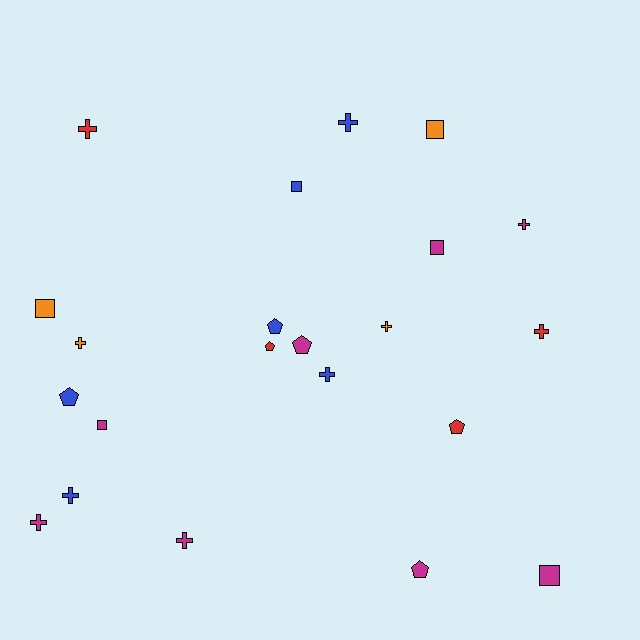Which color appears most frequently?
Magenta, with 8 objects.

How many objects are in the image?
There are 22 objects.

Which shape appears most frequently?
Cross, with 10 objects.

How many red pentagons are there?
There are 2 red pentagons.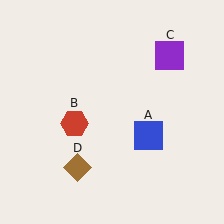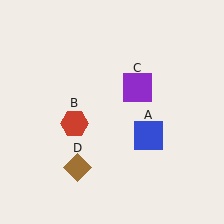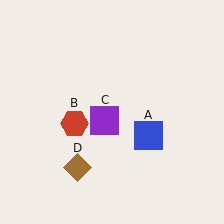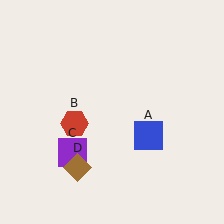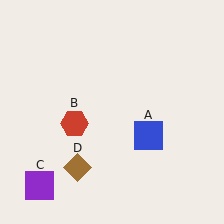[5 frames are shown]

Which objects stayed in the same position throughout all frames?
Blue square (object A) and red hexagon (object B) and brown diamond (object D) remained stationary.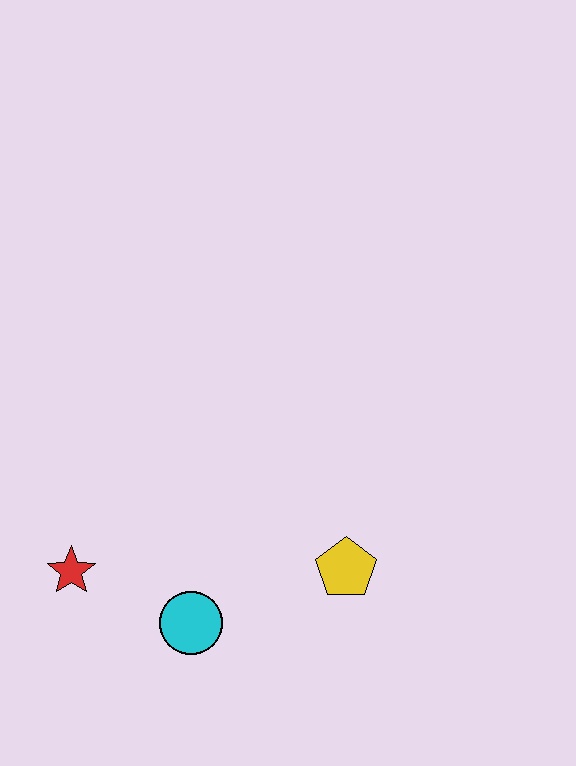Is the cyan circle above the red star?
No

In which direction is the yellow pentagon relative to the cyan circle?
The yellow pentagon is to the right of the cyan circle.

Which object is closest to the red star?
The cyan circle is closest to the red star.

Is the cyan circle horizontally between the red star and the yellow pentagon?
Yes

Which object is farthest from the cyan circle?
The yellow pentagon is farthest from the cyan circle.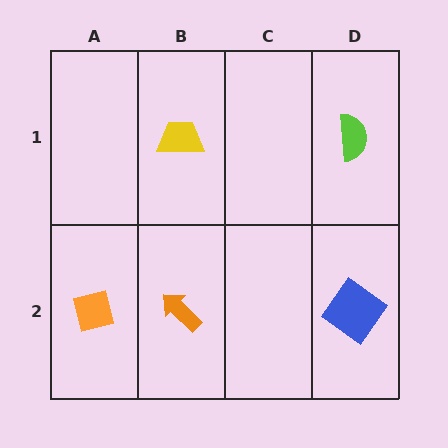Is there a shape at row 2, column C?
No, that cell is empty.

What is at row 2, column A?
An orange square.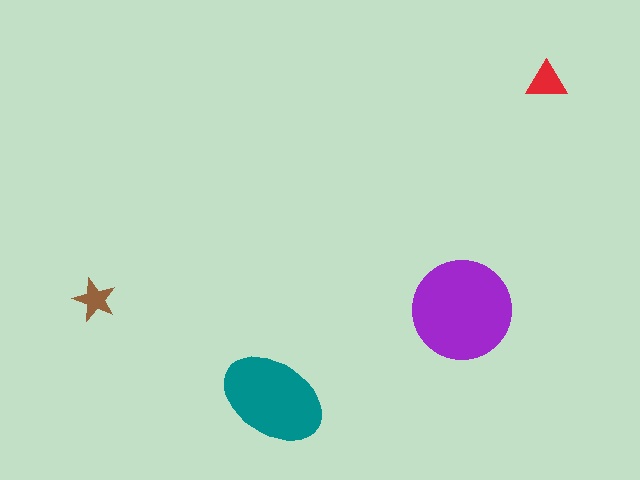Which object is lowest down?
The teal ellipse is bottommost.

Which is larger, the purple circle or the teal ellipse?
The purple circle.